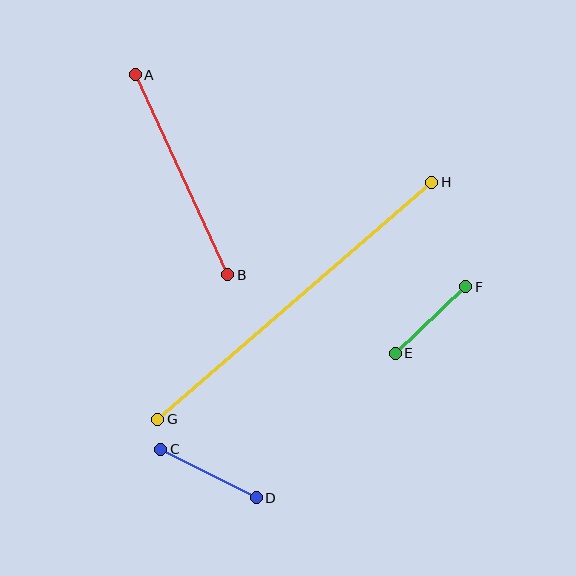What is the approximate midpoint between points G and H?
The midpoint is at approximately (295, 301) pixels.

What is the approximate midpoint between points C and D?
The midpoint is at approximately (208, 473) pixels.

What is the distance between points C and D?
The distance is approximately 107 pixels.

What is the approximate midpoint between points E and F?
The midpoint is at approximately (431, 320) pixels.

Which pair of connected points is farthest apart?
Points G and H are farthest apart.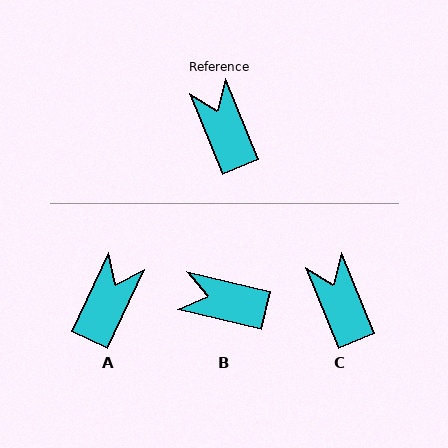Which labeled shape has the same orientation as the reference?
C.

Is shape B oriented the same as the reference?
No, it is off by about 54 degrees.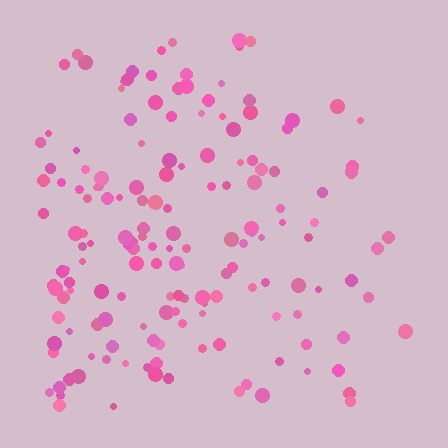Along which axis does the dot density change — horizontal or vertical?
Horizontal.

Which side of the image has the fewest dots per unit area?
The right.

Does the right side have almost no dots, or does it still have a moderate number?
Still a moderate number, just noticeably fewer than the left.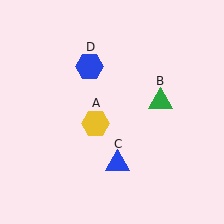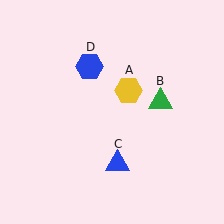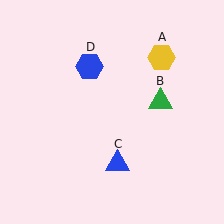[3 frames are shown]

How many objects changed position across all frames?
1 object changed position: yellow hexagon (object A).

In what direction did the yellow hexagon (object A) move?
The yellow hexagon (object A) moved up and to the right.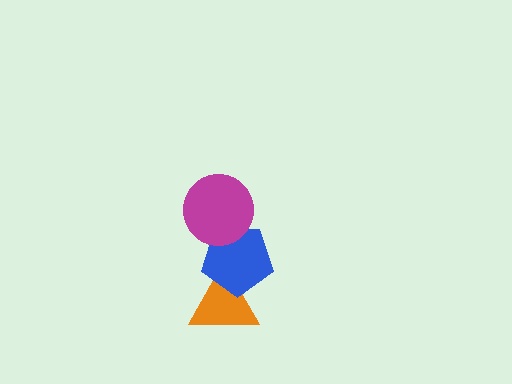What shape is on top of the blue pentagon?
The magenta circle is on top of the blue pentagon.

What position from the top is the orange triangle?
The orange triangle is 3rd from the top.